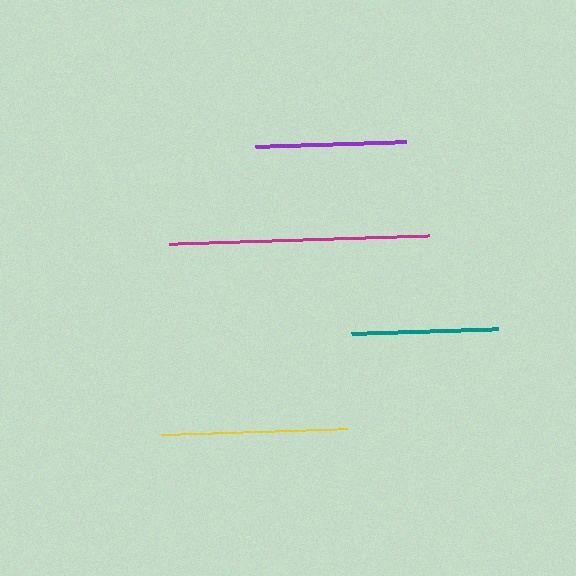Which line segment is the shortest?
The teal line is the shortest at approximately 146 pixels.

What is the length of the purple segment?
The purple segment is approximately 151 pixels long.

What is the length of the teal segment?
The teal segment is approximately 146 pixels long.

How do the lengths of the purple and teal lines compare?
The purple and teal lines are approximately the same length.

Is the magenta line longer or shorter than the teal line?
The magenta line is longer than the teal line.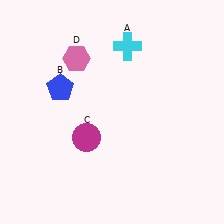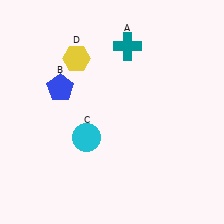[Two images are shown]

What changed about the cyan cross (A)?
In Image 1, A is cyan. In Image 2, it changed to teal.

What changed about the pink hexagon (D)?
In Image 1, D is pink. In Image 2, it changed to yellow.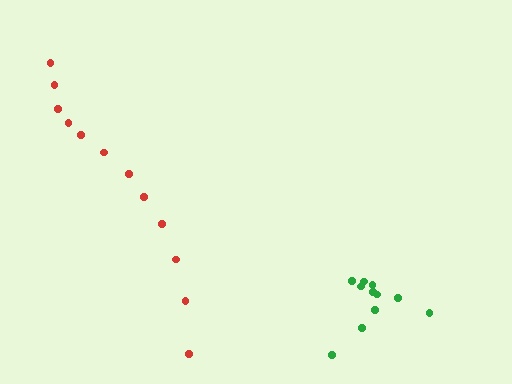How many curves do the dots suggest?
There are 2 distinct paths.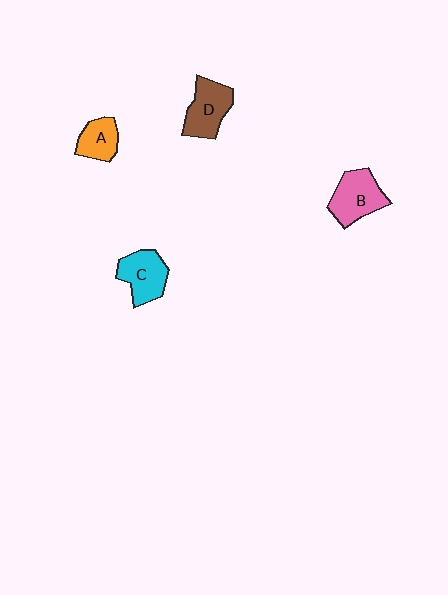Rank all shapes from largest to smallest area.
From largest to smallest: B (pink), D (brown), C (cyan), A (orange).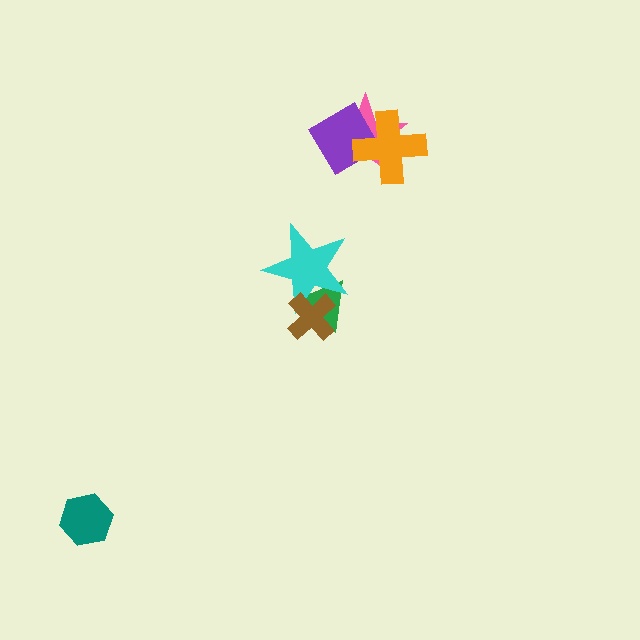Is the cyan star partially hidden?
Yes, it is partially covered by another shape.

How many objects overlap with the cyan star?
2 objects overlap with the cyan star.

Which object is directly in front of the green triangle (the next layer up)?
The cyan star is directly in front of the green triangle.